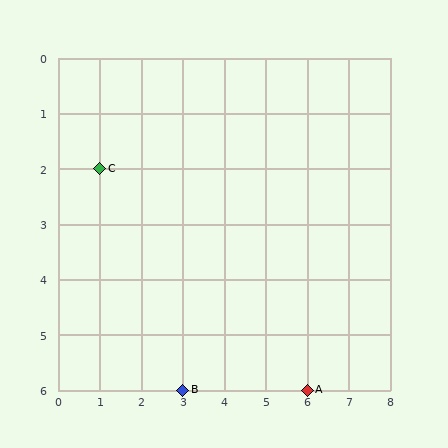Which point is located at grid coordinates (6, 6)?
Point A is at (6, 6).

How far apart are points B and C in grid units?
Points B and C are 2 columns and 4 rows apart (about 4.5 grid units diagonally).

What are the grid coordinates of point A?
Point A is at grid coordinates (6, 6).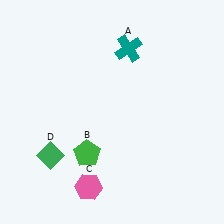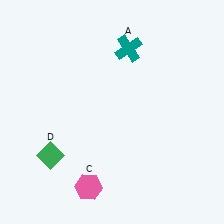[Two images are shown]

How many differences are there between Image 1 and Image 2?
There is 1 difference between the two images.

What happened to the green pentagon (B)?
The green pentagon (B) was removed in Image 2. It was in the bottom-left area of Image 1.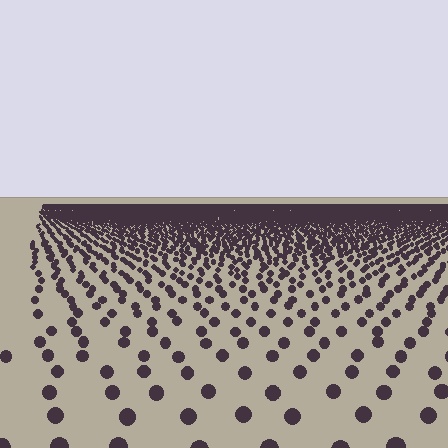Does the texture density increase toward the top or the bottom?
Density increases toward the top.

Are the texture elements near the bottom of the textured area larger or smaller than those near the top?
Larger. Near the bottom, elements are closer to the viewer and appear at a bigger on-screen size.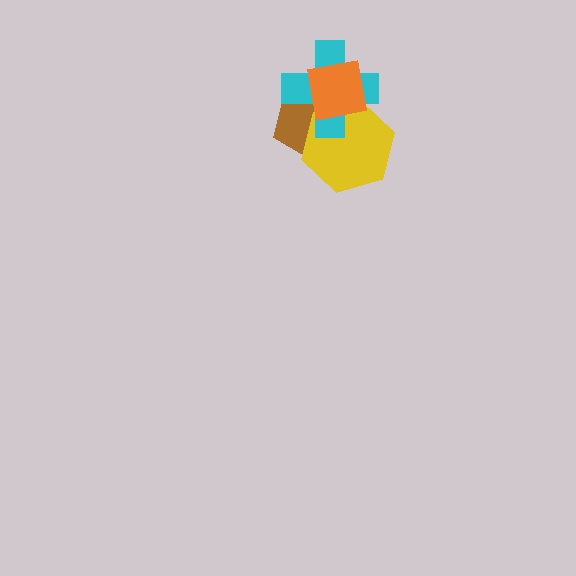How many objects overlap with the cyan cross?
3 objects overlap with the cyan cross.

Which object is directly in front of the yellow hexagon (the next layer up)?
The cyan cross is directly in front of the yellow hexagon.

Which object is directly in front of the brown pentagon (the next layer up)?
The yellow hexagon is directly in front of the brown pentagon.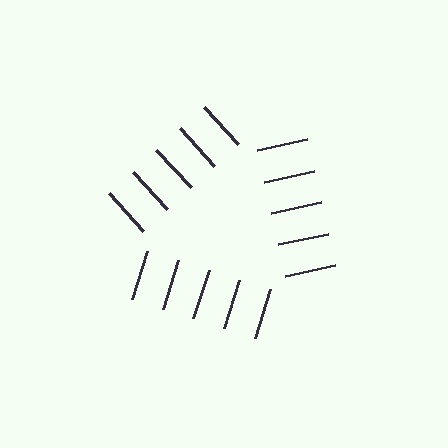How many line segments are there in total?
15 — 5 along each of the 3 edges.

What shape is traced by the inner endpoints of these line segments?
An illusory triangle — the line segments terminate on its edges but no continuous stroke is drawn.